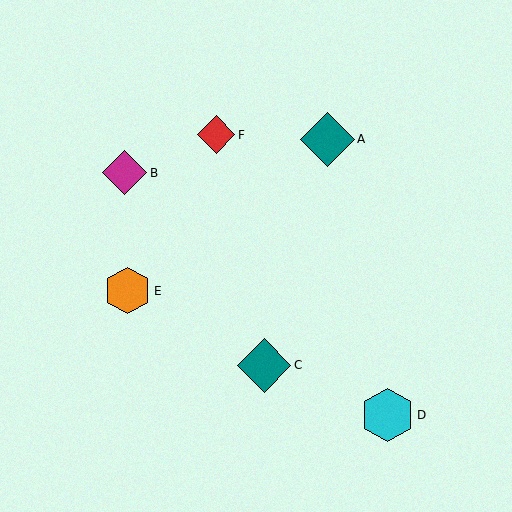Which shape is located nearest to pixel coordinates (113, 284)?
The orange hexagon (labeled E) at (128, 291) is nearest to that location.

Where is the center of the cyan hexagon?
The center of the cyan hexagon is at (387, 415).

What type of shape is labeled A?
Shape A is a teal diamond.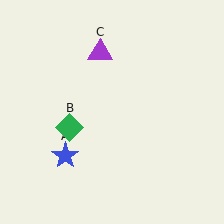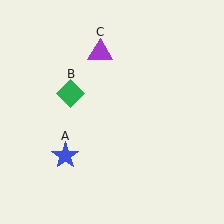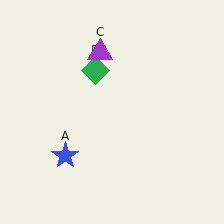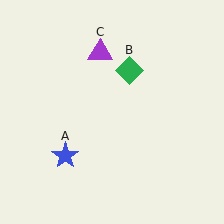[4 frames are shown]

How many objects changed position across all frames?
1 object changed position: green diamond (object B).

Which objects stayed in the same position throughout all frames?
Blue star (object A) and purple triangle (object C) remained stationary.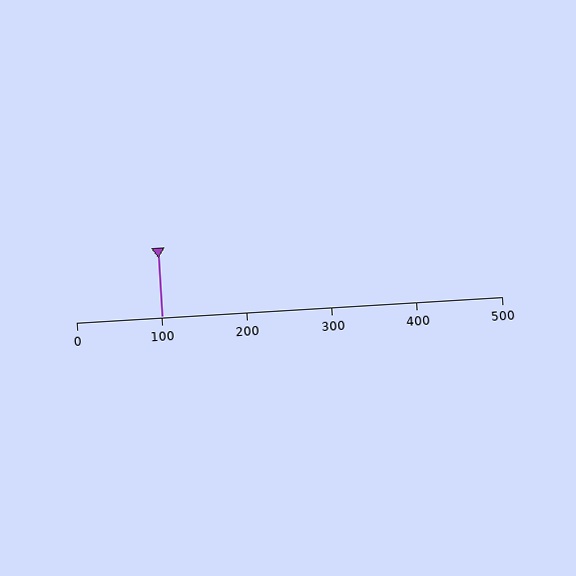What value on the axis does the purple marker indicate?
The marker indicates approximately 100.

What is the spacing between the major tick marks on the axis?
The major ticks are spaced 100 apart.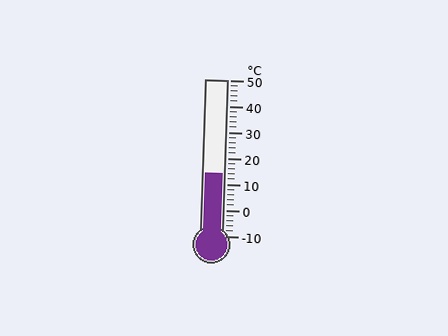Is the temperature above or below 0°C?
The temperature is above 0°C.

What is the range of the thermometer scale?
The thermometer scale ranges from -10°C to 50°C.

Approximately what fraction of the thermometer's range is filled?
The thermometer is filled to approximately 40% of its range.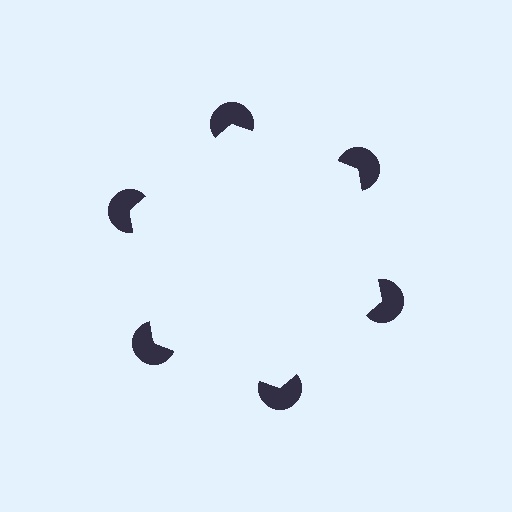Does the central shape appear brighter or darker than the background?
It typically appears slightly brighter than the background, even though no actual brightness change is drawn.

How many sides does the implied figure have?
6 sides.